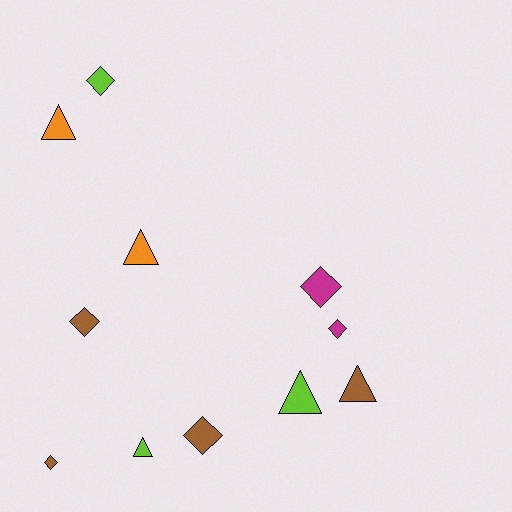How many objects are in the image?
There are 11 objects.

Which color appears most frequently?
Brown, with 4 objects.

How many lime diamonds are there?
There is 1 lime diamond.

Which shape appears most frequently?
Diamond, with 6 objects.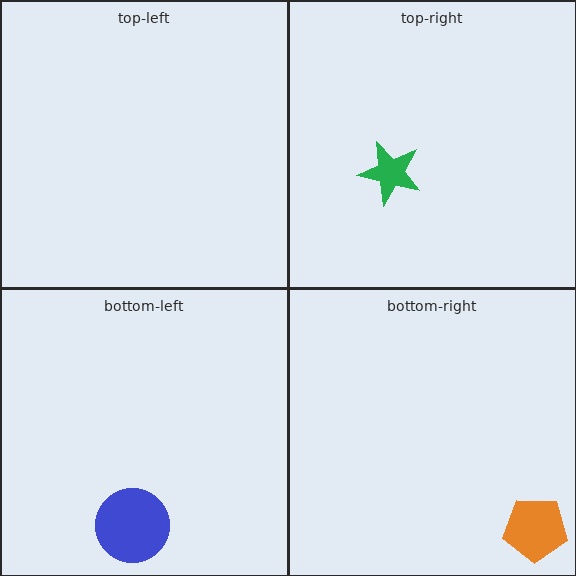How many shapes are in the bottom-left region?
1.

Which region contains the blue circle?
The bottom-left region.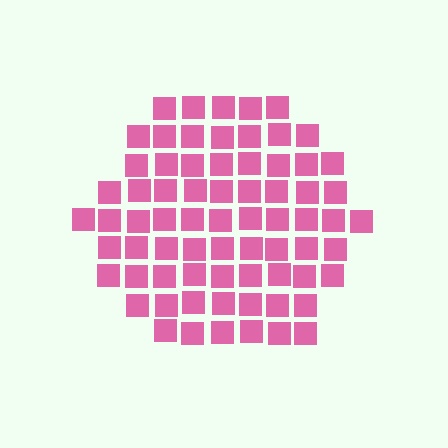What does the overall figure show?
The overall figure shows a hexagon.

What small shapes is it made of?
It is made of small squares.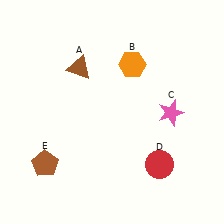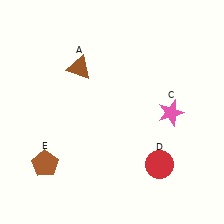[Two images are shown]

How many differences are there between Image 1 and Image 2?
There is 1 difference between the two images.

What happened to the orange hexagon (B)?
The orange hexagon (B) was removed in Image 2. It was in the top-right area of Image 1.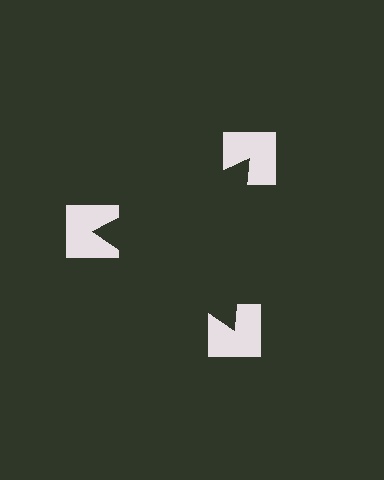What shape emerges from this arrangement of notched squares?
An illusory triangle — its edges are inferred from the aligned wedge cuts in the notched squares, not physically drawn.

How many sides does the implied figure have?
3 sides.